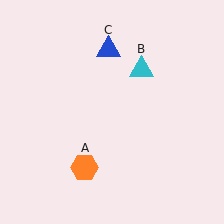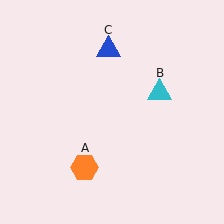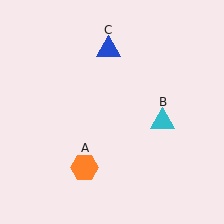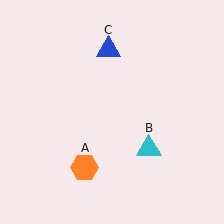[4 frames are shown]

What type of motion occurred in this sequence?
The cyan triangle (object B) rotated clockwise around the center of the scene.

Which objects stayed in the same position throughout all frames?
Orange hexagon (object A) and blue triangle (object C) remained stationary.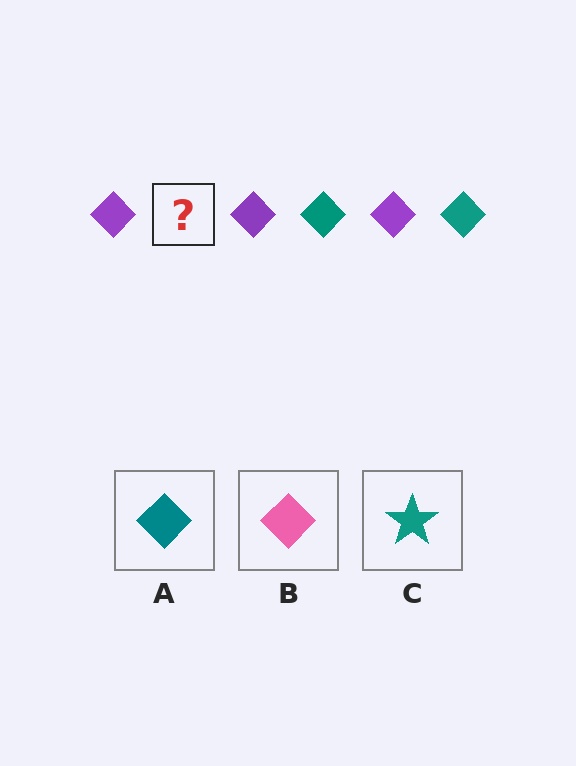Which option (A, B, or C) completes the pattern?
A.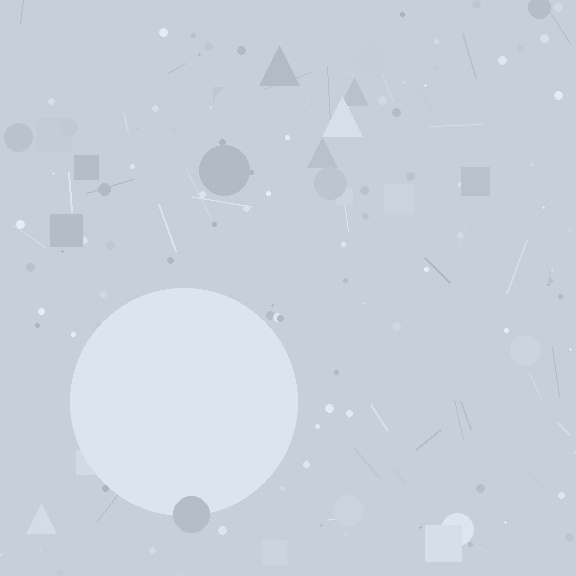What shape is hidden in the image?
A circle is hidden in the image.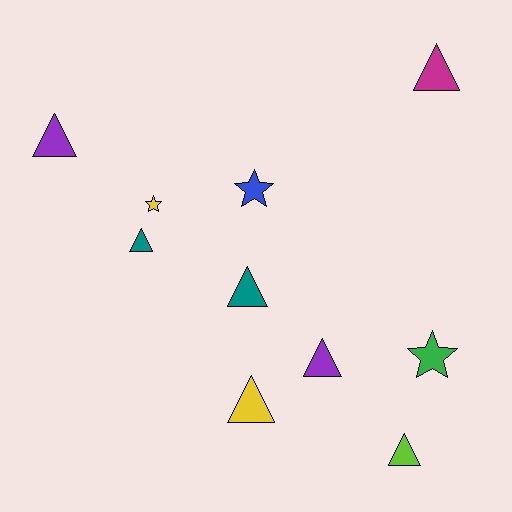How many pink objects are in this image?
There are no pink objects.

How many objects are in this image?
There are 10 objects.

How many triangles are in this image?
There are 7 triangles.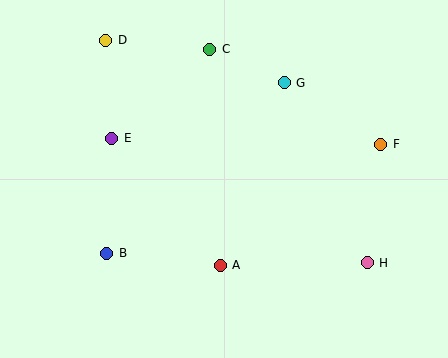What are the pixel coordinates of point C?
Point C is at (210, 49).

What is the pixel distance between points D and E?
The distance between D and E is 98 pixels.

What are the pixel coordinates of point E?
Point E is at (112, 138).